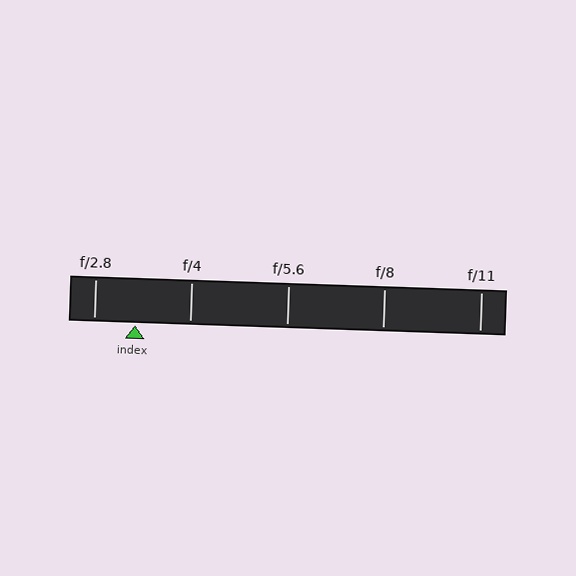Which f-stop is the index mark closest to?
The index mark is closest to f/2.8.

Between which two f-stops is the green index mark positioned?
The index mark is between f/2.8 and f/4.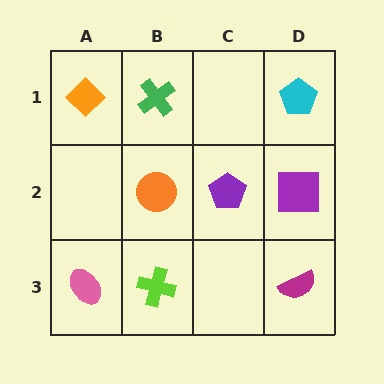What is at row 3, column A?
A pink ellipse.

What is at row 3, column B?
A lime cross.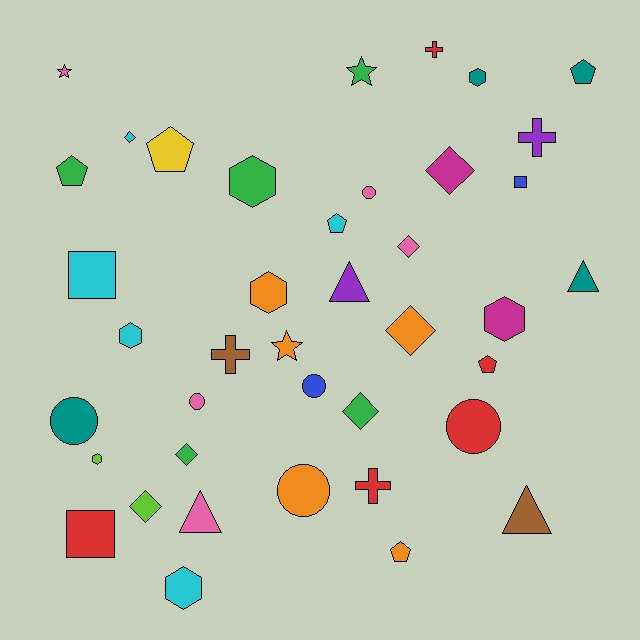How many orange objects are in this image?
There are 5 orange objects.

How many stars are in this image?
There are 3 stars.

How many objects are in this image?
There are 40 objects.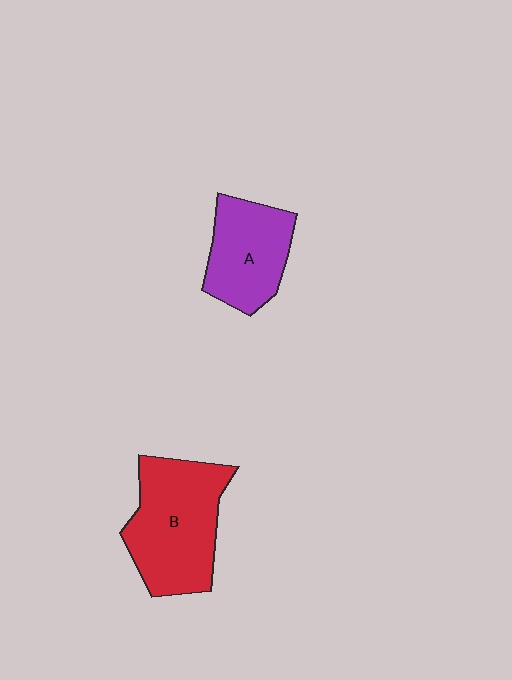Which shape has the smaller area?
Shape A (purple).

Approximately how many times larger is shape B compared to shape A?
Approximately 1.4 times.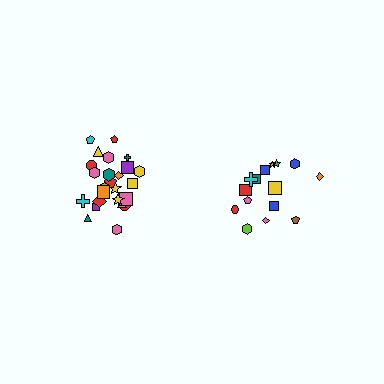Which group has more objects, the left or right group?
The left group.